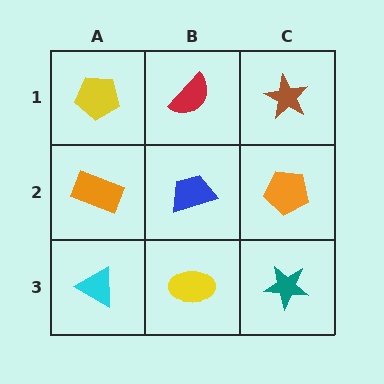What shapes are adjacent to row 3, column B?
A blue trapezoid (row 2, column B), a cyan triangle (row 3, column A), a teal star (row 3, column C).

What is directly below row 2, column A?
A cyan triangle.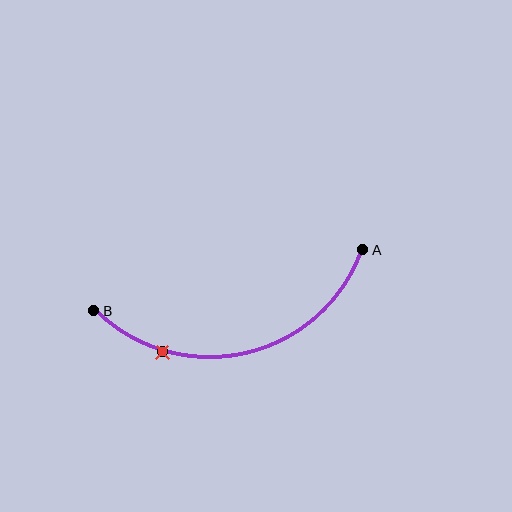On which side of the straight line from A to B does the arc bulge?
The arc bulges below the straight line connecting A and B.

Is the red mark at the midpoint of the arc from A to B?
No. The red mark lies on the arc but is closer to endpoint B. The arc midpoint would be at the point on the curve equidistant along the arc from both A and B.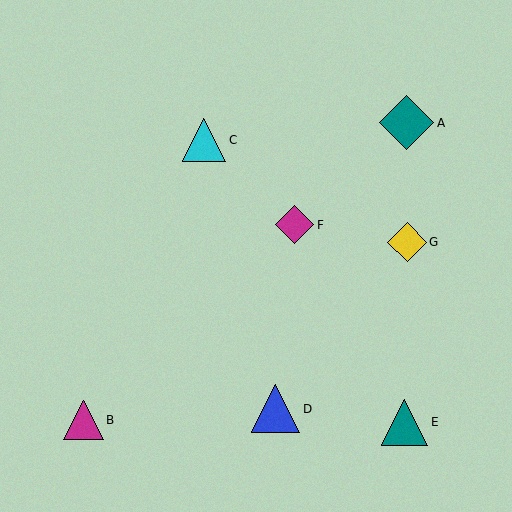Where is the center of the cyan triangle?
The center of the cyan triangle is at (204, 140).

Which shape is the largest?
The teal diamond (labeled A) is the largest.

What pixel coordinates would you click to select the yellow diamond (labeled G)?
Click at (407, 242) to select the yellow diamond G.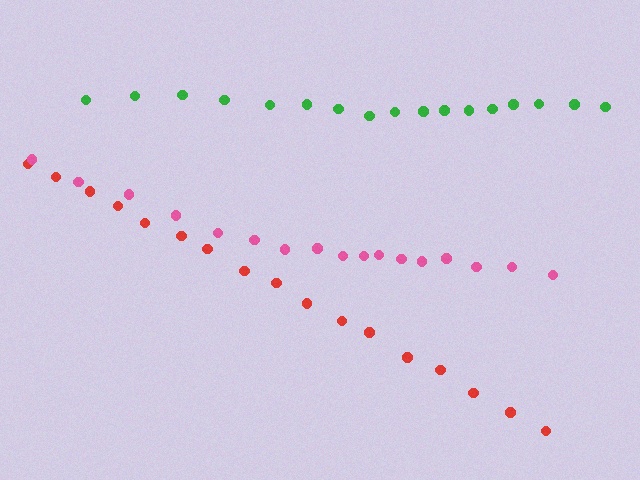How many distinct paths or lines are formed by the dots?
There are 3 distinct paths.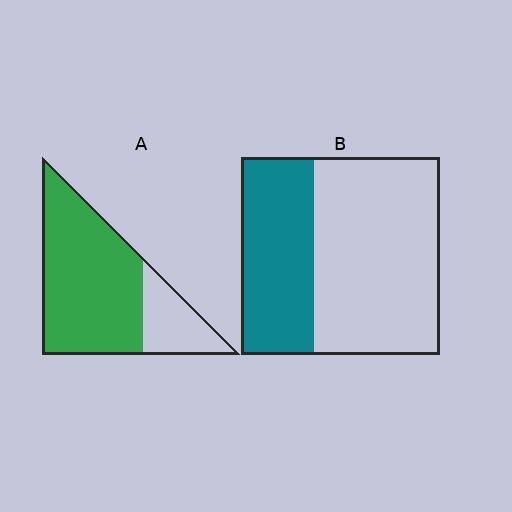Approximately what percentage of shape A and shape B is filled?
A is approximately 75% and B is approximately 35%.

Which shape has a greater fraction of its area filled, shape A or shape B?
Shape A.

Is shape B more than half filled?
No.